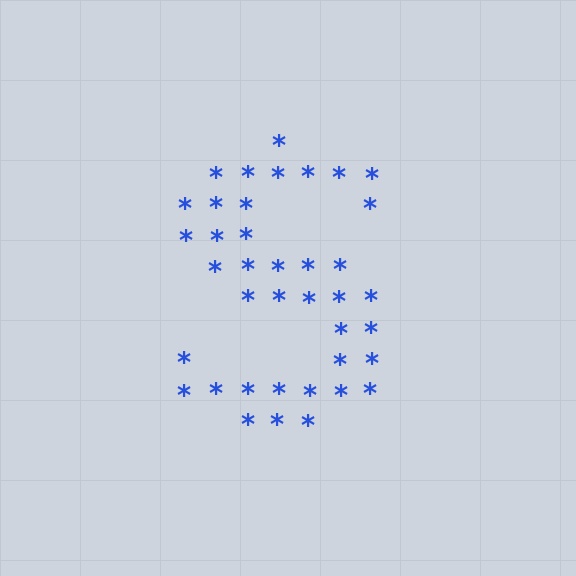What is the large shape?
The large shape is the letter S.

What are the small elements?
The small elements are asterisks.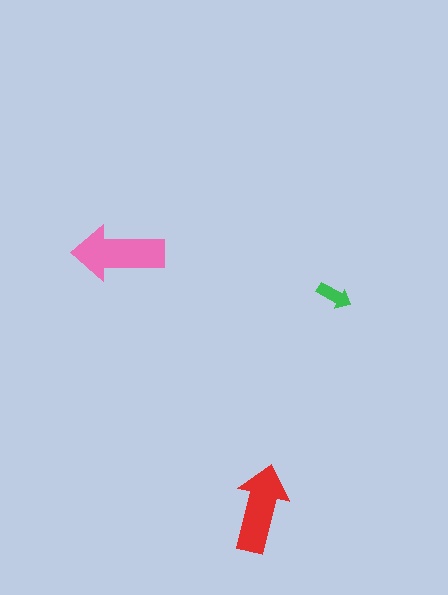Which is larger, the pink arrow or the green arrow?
The pink one.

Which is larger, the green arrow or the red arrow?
The red one.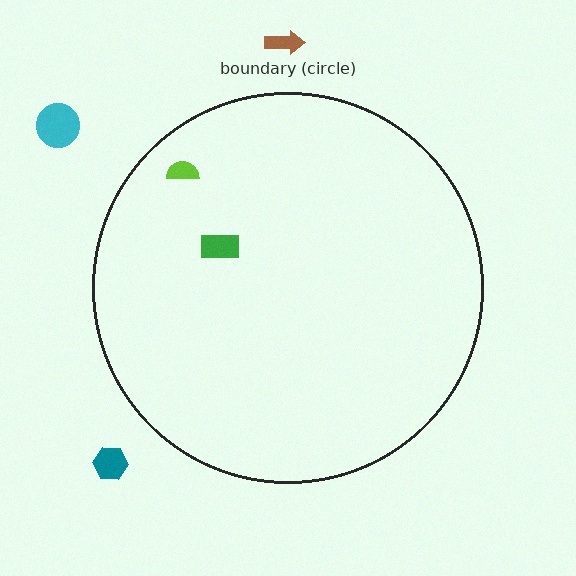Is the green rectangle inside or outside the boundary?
Inside.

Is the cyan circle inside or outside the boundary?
Outside.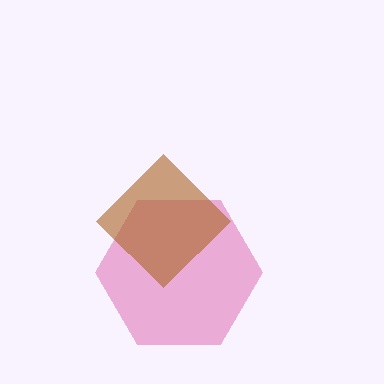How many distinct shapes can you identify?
There are 2 distinct shapes: a pink hexagon, a brown diamond.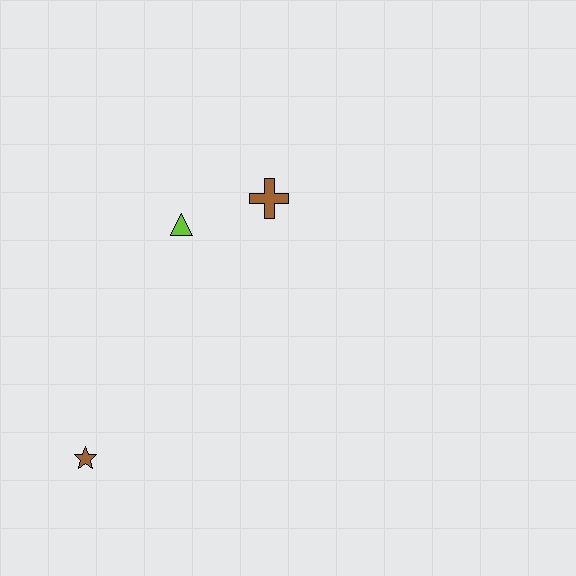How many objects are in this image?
There are 3 objects.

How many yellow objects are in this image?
There are no yellow objects.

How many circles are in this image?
There are no circles.